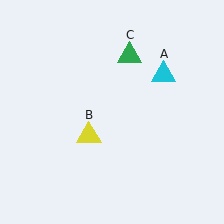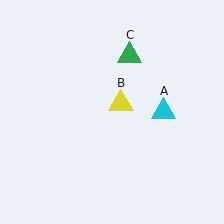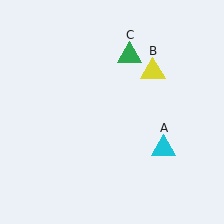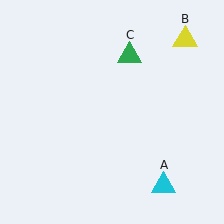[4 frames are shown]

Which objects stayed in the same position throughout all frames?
Green triangle (object C) remained stationary.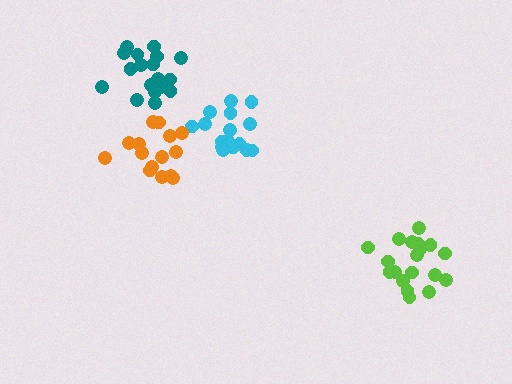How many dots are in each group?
Group 1: 18 dots, Group 2: 16 dots, Group 3: 15 dots, Group 4: 19 dots (68 total).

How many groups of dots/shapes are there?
There are 4 groups.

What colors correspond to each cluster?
The clusters are colored: teal, cyan, orange, lime.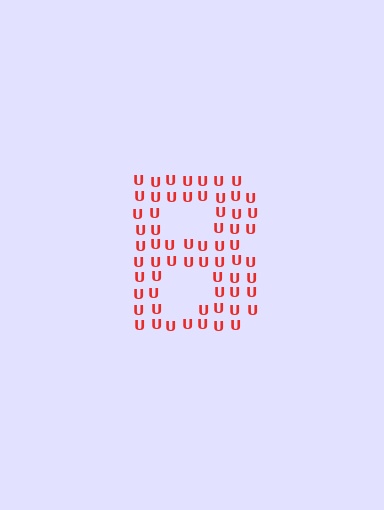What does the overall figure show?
The overall figure shows the letter B.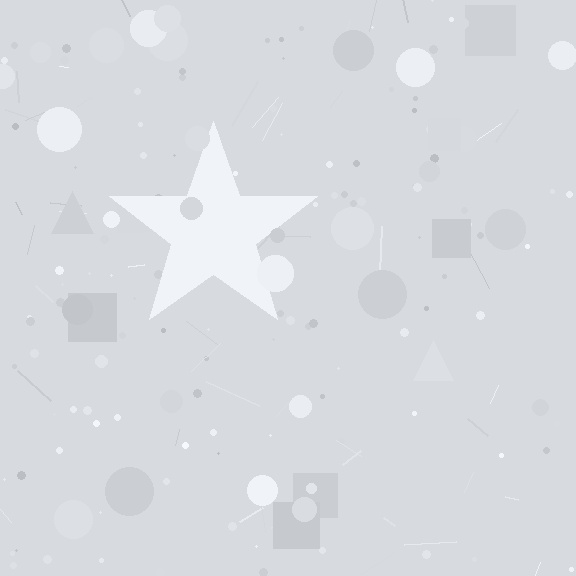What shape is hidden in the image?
A star is hidden in the image.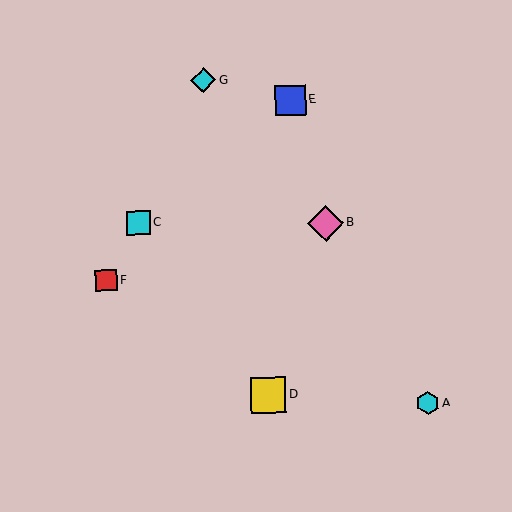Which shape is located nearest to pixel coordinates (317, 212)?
The pink diamond (labeled B) at (325, 223) is nearest to that location.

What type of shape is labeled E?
Shape E is a blue square.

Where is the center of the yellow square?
The center of the yellow square is at (268, 395).